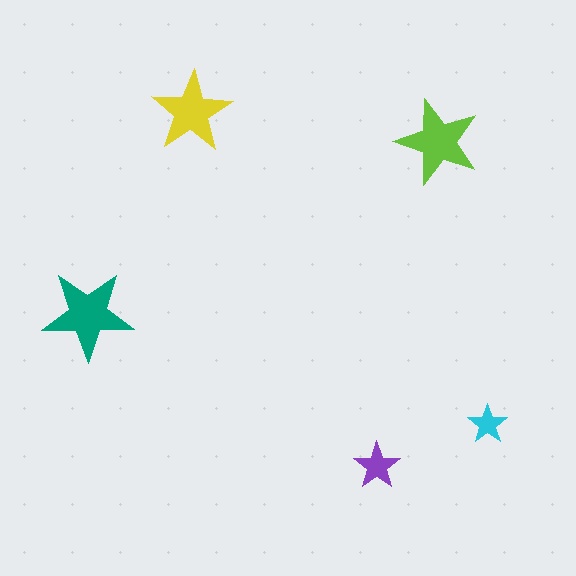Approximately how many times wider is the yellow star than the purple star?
About 1.5 times wider.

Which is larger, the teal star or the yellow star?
The teal one.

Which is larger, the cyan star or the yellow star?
The yellow one.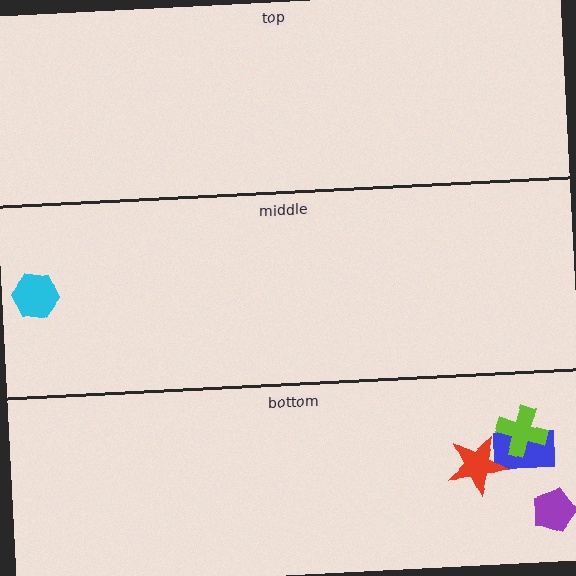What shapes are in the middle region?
The cyan hexagon.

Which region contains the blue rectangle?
The bottom region.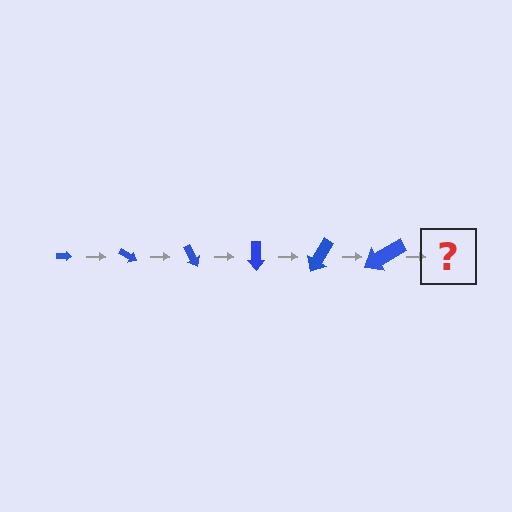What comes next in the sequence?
The next element should be an arrow, larger than the previous one and rotated 180 degrees from the start.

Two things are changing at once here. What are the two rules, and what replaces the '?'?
The two rules are that the arrow grows larger each step and it rotates 30 degrees each step. The '?' should be an arrow, larger than the previous one and rotated 180 degrees from the start.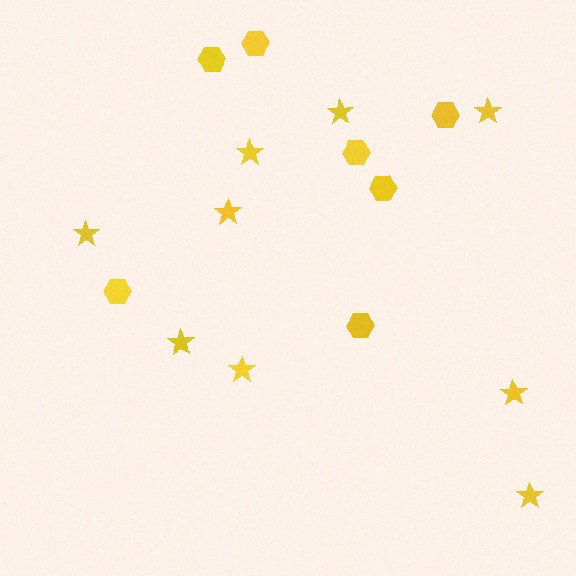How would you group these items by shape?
There are 2 groups: one group of stars (9) and one group of hexagons (7).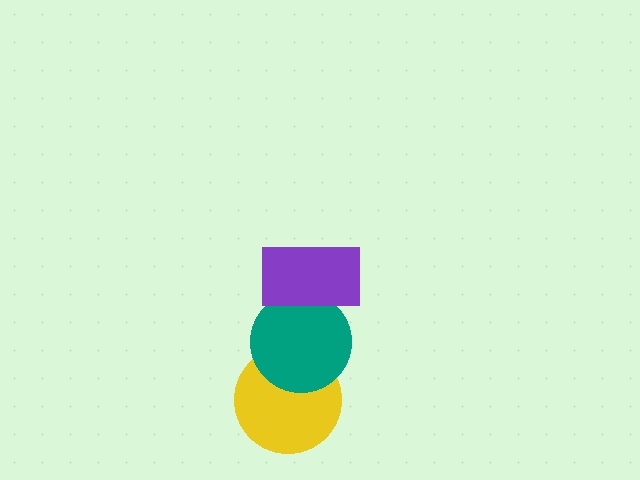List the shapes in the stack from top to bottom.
From top to bottom: the purple rectangle, the teal circle, the yellow circle.